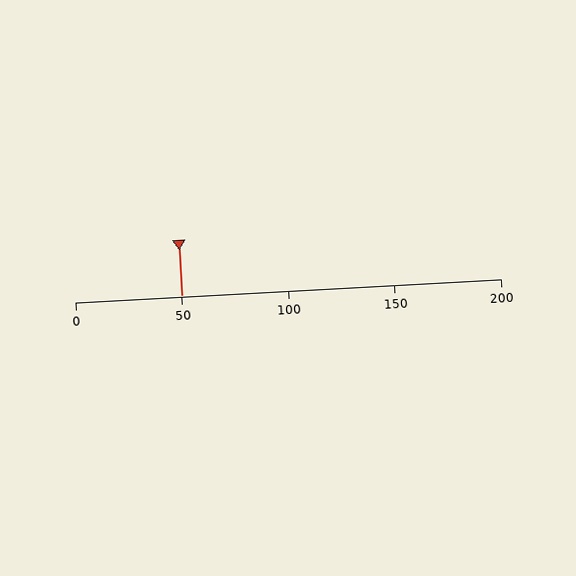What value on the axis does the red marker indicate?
The marker indicates approximately 50.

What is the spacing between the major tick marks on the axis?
The major ticks are spaced 50 apart.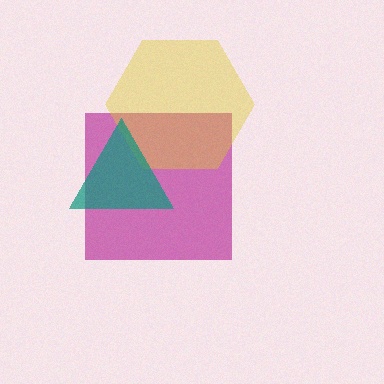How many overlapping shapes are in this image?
There are 3 overlapping shapes in the image.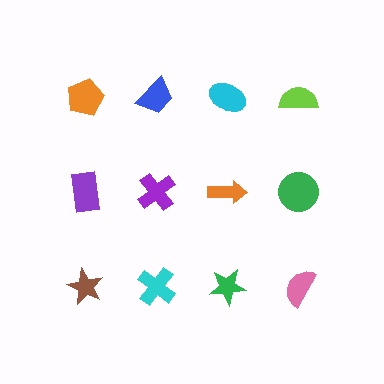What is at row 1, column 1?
An orange pentagon.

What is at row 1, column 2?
A blue trapezoid.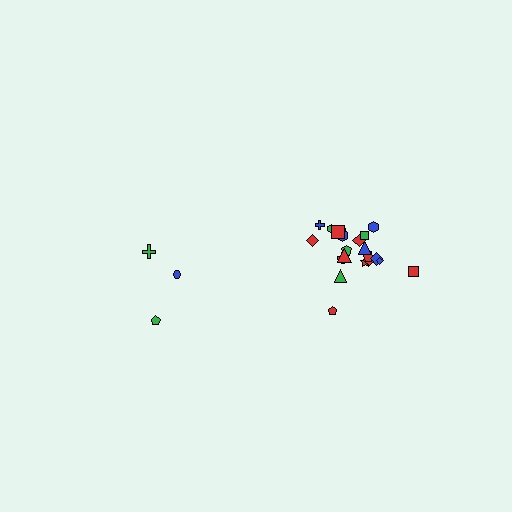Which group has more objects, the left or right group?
The right group.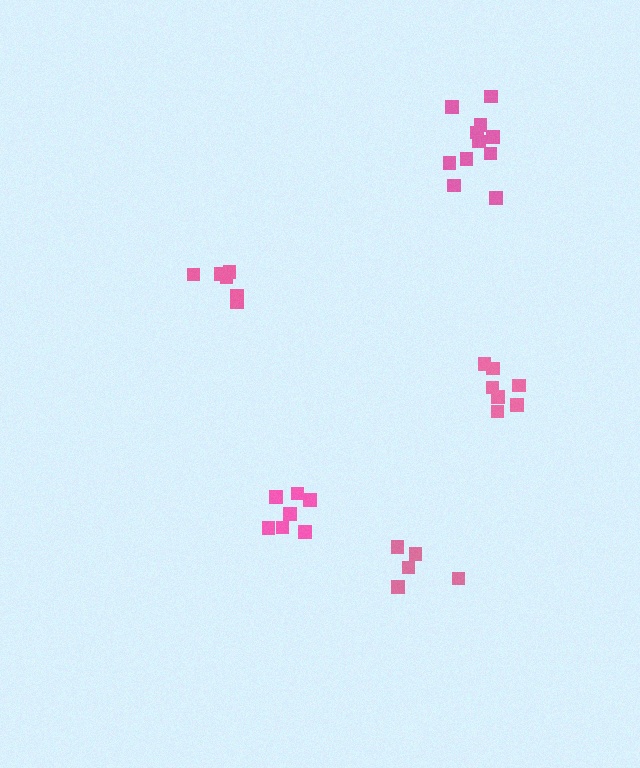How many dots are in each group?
Group 1: 5 dots, Group 2: 6 dots, Group 3: 7 dots, Group 4: 11 dots, Group 5: 7 dots (36 total).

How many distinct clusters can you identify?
There are 5 distinct clusters.